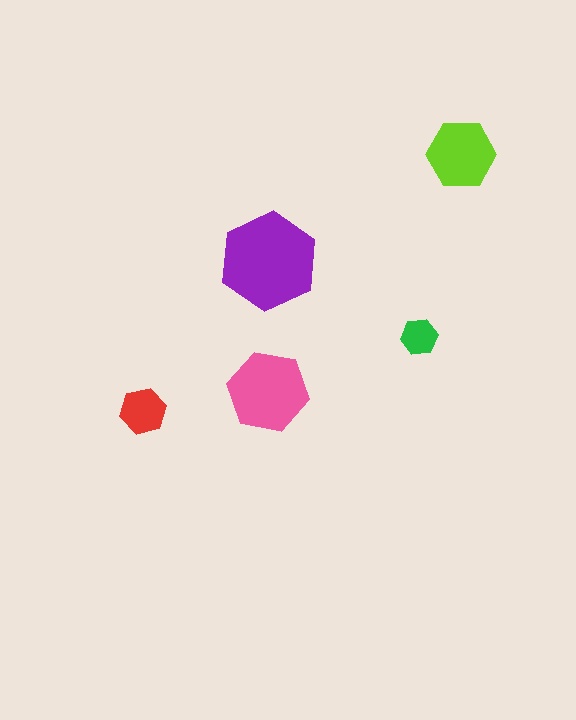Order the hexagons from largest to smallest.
the purple one, the pink one, the lime one, the red one, the green one.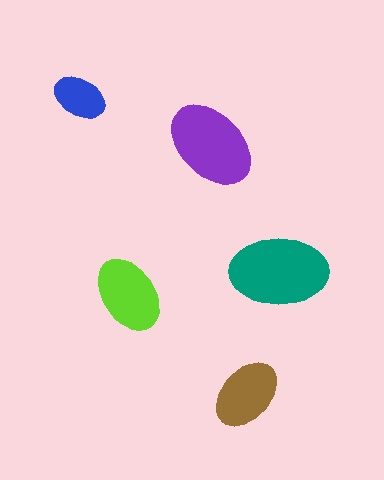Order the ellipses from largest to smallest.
the teal one, the purple one, the lime one, the brown one, the blue one.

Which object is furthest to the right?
The teal ellipse is rightmost.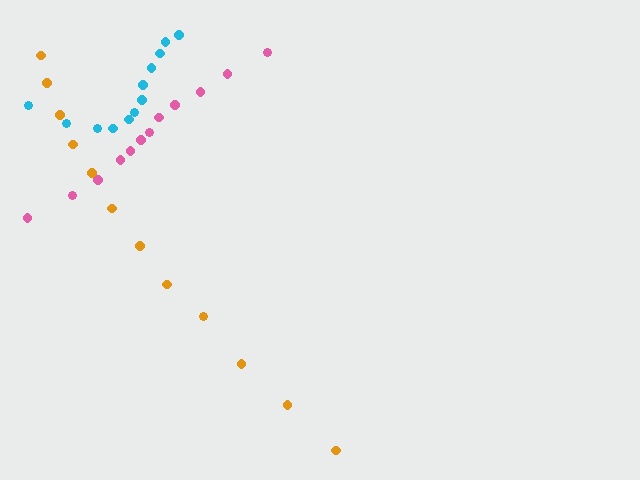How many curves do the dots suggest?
There are 3 distinct paths.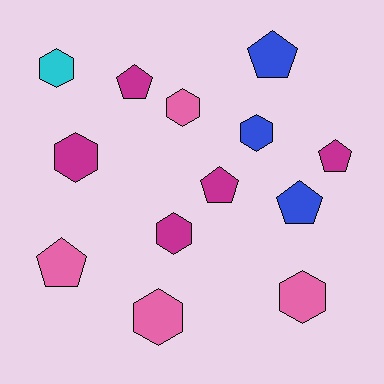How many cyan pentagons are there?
There are no cyan pentagons.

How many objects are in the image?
There are 13 objects.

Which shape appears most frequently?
Hexagon, with 7 objects.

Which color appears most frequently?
Magenta, with 5 objects.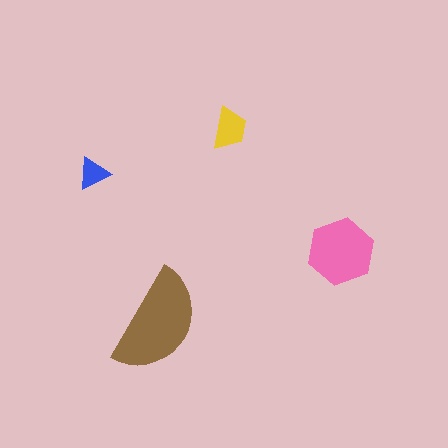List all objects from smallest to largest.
The blue triangle, the yellow trapezoid, the pink hexagon, the brown semicircle.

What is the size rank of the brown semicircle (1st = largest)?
1st.